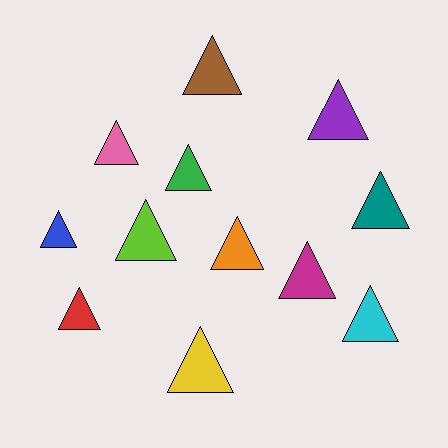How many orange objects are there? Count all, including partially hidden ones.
There is 1 orange object.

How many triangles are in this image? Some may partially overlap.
There are 12 triangles.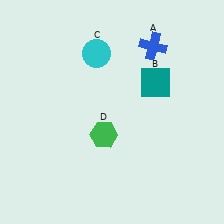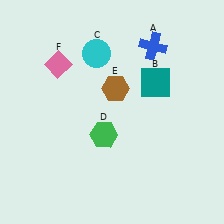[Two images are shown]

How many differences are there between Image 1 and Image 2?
There are 2 differences between the two images.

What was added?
A brown hexagon (E), a pink diamond (F) were added in Image 2.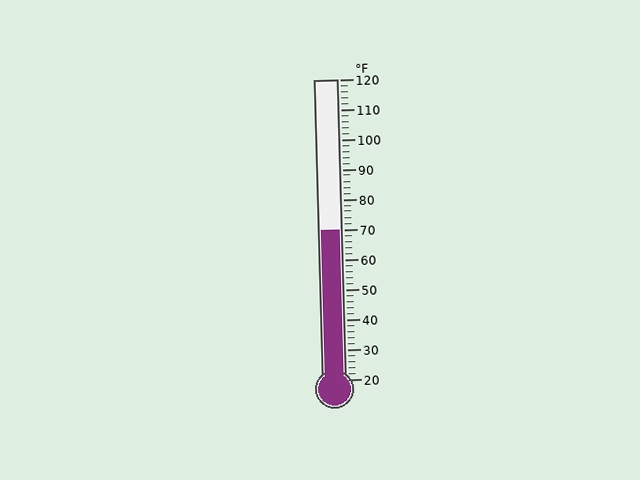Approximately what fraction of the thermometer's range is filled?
The thermometer is filled to approximately 50% of its range.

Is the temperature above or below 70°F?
The temperature is at 70°F.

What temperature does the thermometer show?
The thermometer shows approximately 70°F.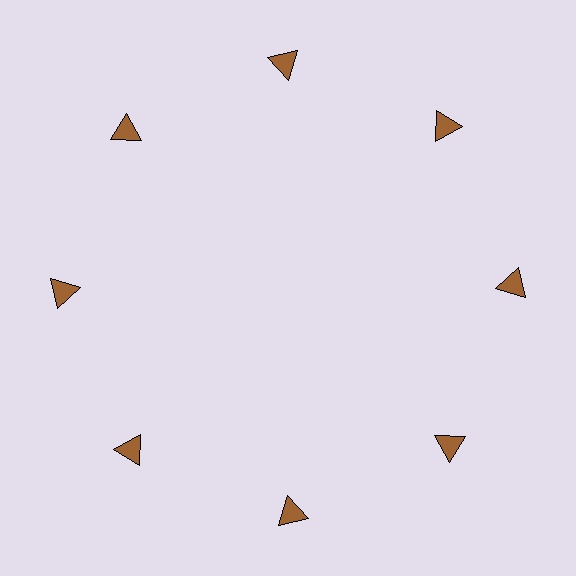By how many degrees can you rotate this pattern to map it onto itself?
The pattern maps onto itself every 45 degrees of rotation.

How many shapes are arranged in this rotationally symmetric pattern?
There are 8 shapes, arranged in 8 groups of 1.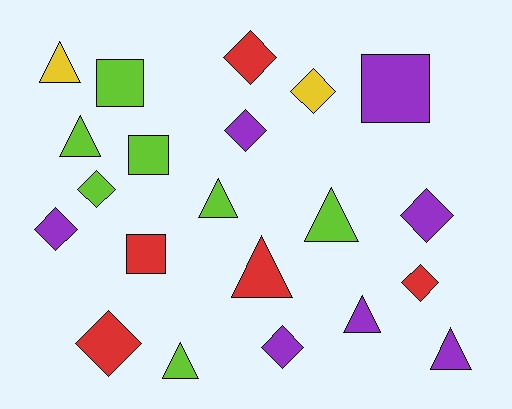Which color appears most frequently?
Purple, with 7 objects.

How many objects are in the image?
There are 21 objects.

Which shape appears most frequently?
Diamond, with 9 objects.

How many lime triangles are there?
There are 4 lime triangles.